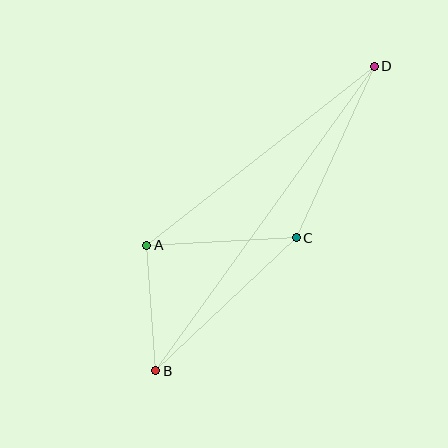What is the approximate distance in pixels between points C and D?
The distance between C and D is approximately 189 pixels.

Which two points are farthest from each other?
Points B and D are farthest from each other.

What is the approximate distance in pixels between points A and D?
The distance between A and D is approximately 290 pixels.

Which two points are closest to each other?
Points A and B are closest to each other.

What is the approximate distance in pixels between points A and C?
The distance between A and C is approximately 150 pixels.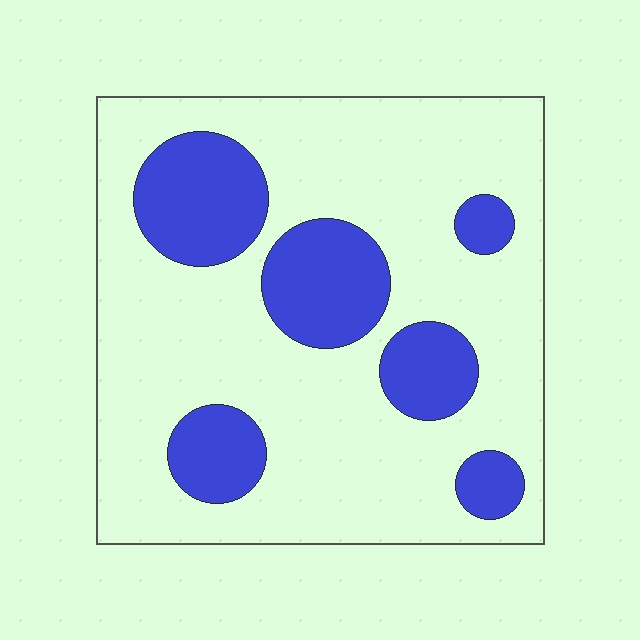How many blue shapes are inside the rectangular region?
6.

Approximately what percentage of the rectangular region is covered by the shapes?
Approximately 25%.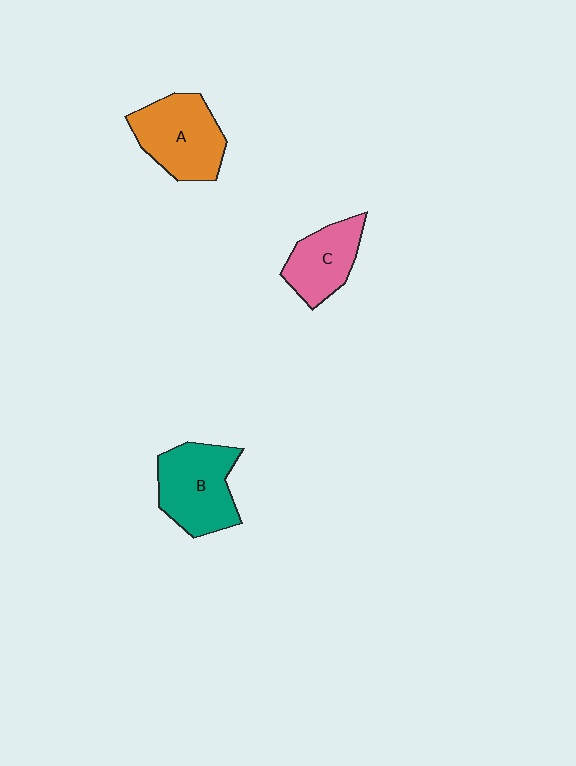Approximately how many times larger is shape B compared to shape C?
Approximately 1.4 times.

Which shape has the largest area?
Shape B (teal).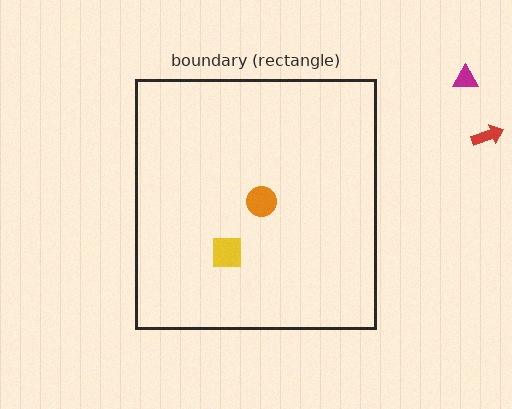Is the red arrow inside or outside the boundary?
Outside.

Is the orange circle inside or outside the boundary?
Inside.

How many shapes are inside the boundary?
2 inside, 2 outside.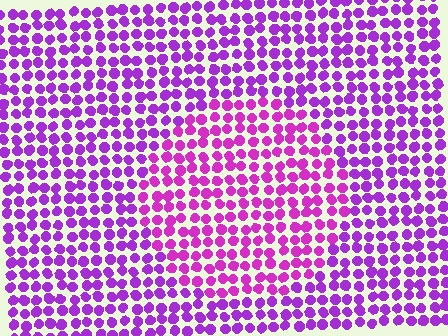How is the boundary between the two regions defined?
The boundary is defined purely by a slight shift in hue (about 22 degrees). Spacing, size, and orientation are identical on both sides.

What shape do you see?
I see a circle.